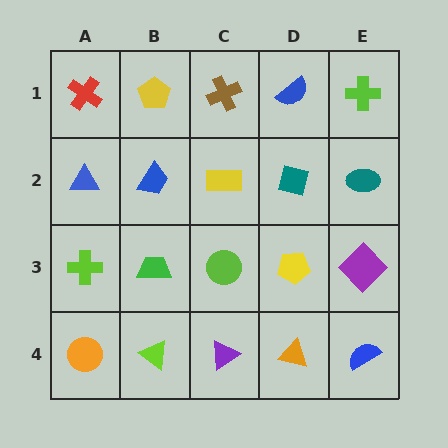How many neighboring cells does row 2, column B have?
4.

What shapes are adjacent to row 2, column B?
A yellow pentagon (row 1, column B), a green trapezoid (row 3, column B), a blue triangle (row 2, column A), a yellow rectangle (row 2, column C).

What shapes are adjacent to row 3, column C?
A yellow rectangle (row 2, column C), a purple triangle (row 4, column C), a green trapezoid (row 3, column B), a yellow pentagon (row 3, column D).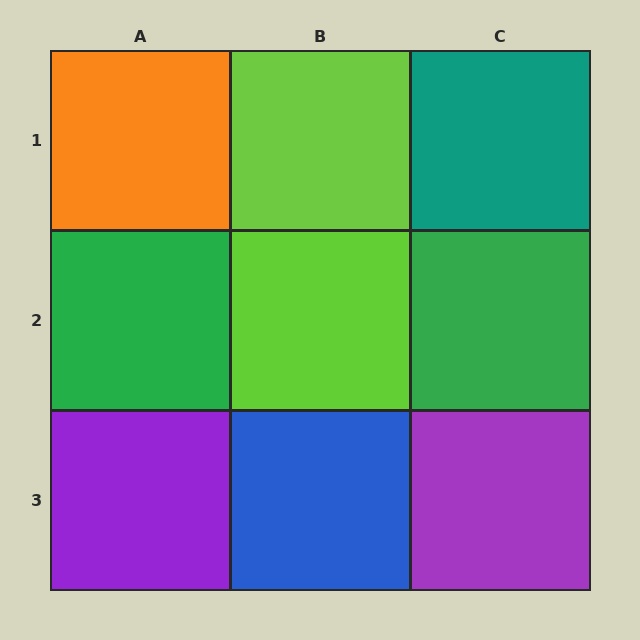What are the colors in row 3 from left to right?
Purple, blue, purple.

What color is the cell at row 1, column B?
Lime.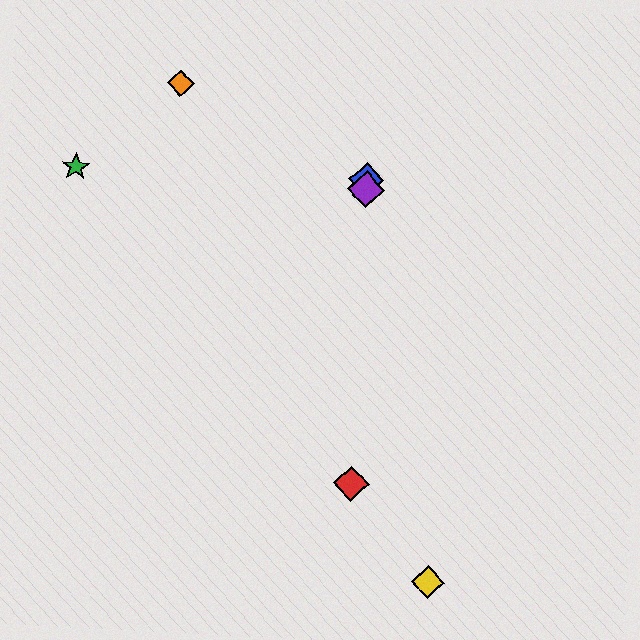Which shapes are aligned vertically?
The red diamond, the blue diamond, the purple diamond are aligned vertically.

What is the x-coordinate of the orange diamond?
The orange diamond is at x≈181.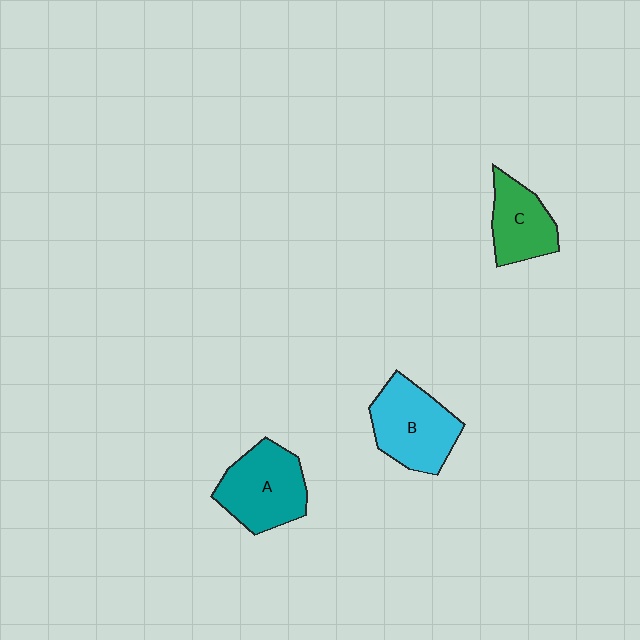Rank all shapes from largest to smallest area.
From largest to smallest: A (teal), B (cyan), C (green).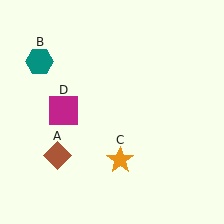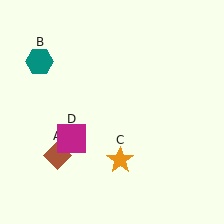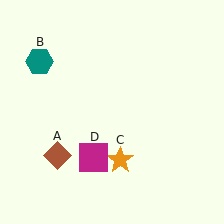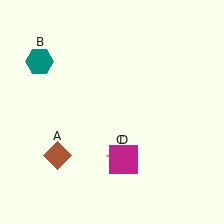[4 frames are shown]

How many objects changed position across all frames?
1 object changed position: magenta square (object D).